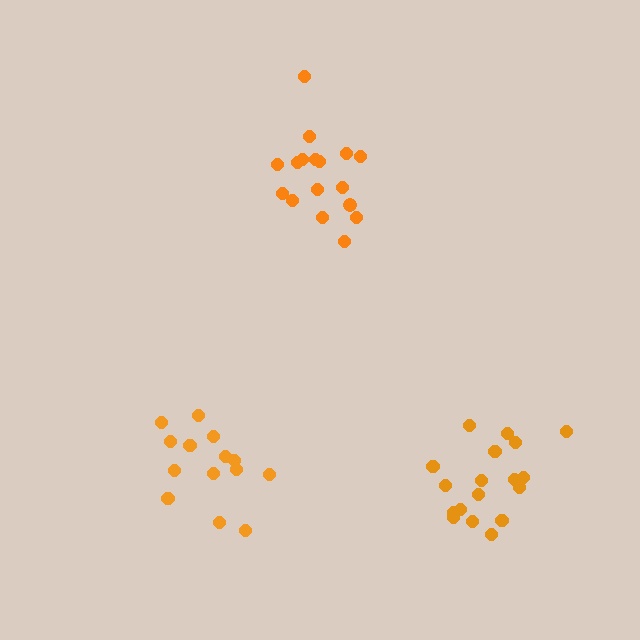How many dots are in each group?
Group 1: 17 dots, Group 2: 14 dots, Group 3: 18 dots (49 total).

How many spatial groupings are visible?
There are 3 spatial groupings.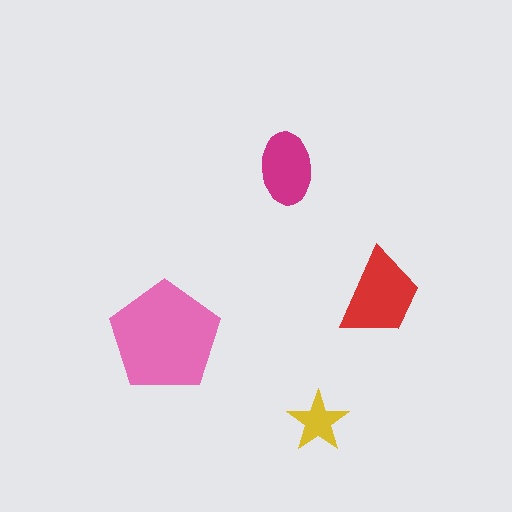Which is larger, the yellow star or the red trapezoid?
The red trapezoid.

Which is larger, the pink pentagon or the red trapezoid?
The pink pentagon.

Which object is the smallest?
The yellow star.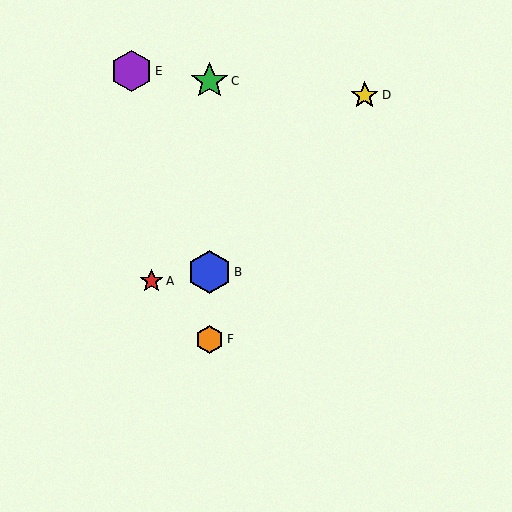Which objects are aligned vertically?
Objects B, C, F are aligned vertically.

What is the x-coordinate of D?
Object D is at x≈365.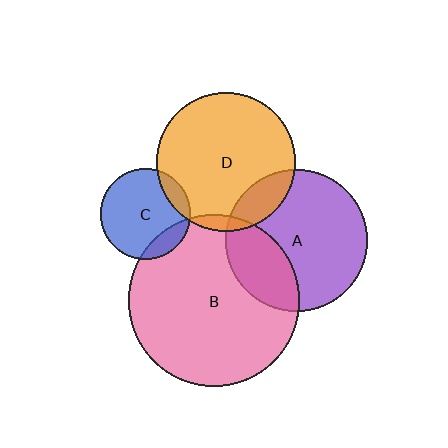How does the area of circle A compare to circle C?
Approximately 2.4 times.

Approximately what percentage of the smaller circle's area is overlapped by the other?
Approximately 15%.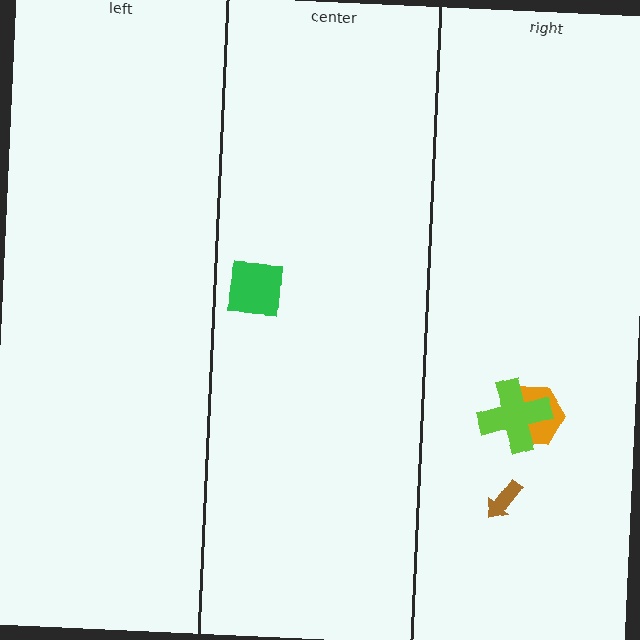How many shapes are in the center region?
1.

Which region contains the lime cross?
The right region.